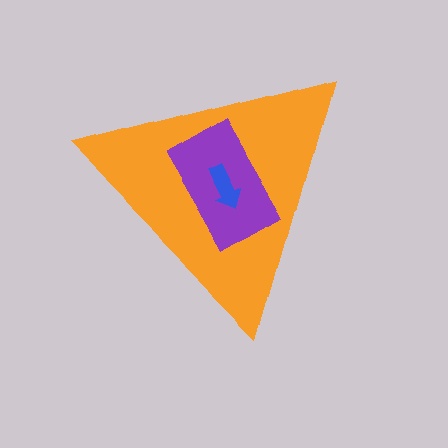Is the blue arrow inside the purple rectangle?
Yes.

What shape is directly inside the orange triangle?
The purple rectangle.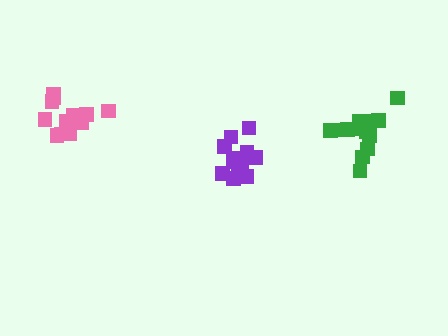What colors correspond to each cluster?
The clusters are colored: purple, green, pink.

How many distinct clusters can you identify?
There are 3 distinct clusters.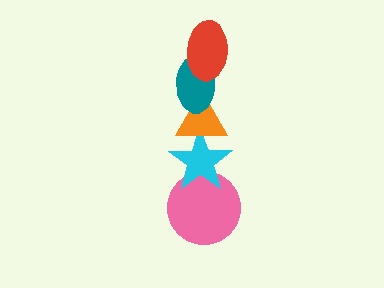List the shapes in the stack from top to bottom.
From top to bottom: the red ellipse, the teal ellipse, the orange triangle, the cyan star, the pink circle.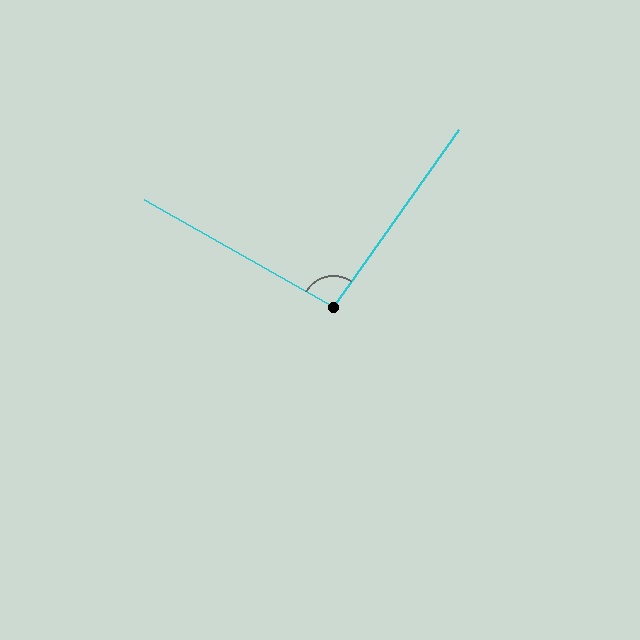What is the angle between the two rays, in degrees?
Approximately 96 degrees.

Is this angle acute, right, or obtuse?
It is obtuse.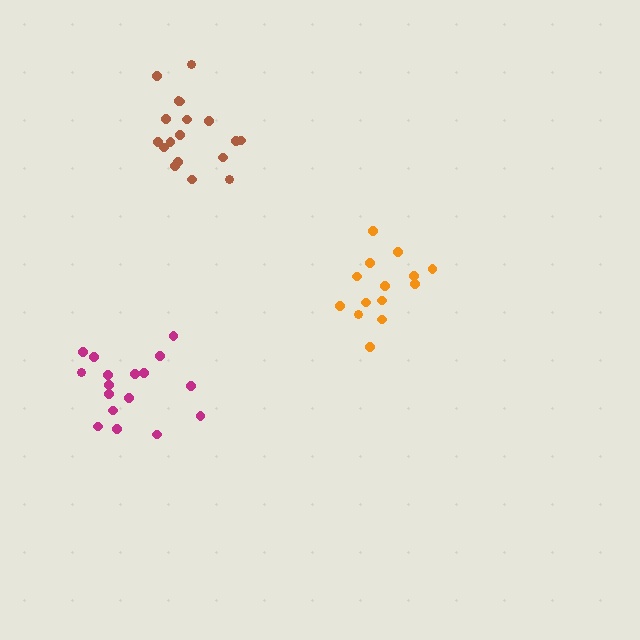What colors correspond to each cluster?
The clusters are colored: brown, magenta, orange.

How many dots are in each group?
Group 1: 18 dots, Group 2: 17 dots, Group 3: 14 dots (49 total).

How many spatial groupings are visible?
There are 3 spatial groupings.